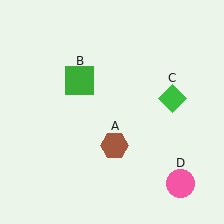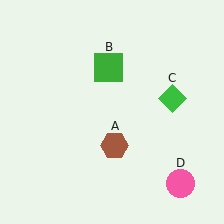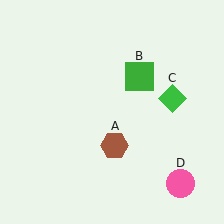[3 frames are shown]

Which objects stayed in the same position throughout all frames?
Brown hexagon (object A) and green diamond (object C) and pink circle (object D) remained stationary.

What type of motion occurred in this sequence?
The green square (object B) rotated clockwise around the center of the scene.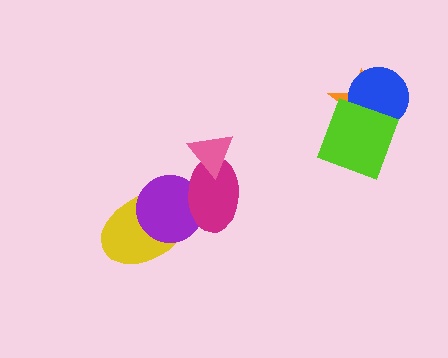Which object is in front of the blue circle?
The lime square is in front of the blue circle.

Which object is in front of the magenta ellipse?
The pink triangle is in front of the magenta ellipse.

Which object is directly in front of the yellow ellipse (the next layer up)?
The purple circle is directly in front of the yellow ellipse.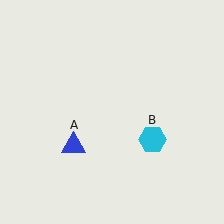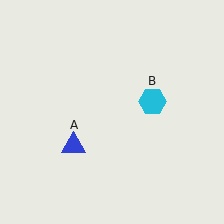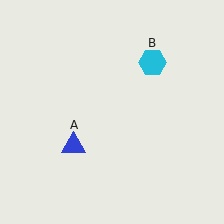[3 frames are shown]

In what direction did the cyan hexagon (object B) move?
The cyan hexagon (object B) moved up.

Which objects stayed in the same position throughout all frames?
Blue triangle (object A) remained stationary.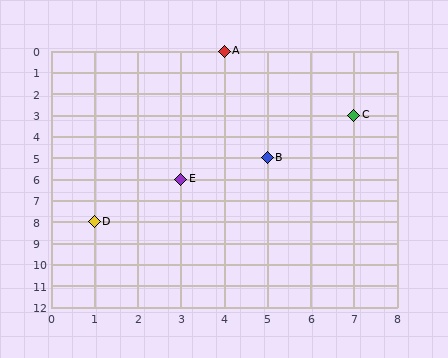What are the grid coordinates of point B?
Point B is at grid coordinates (5, 5).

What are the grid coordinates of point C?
Point C is at grid coordinates (7, 3).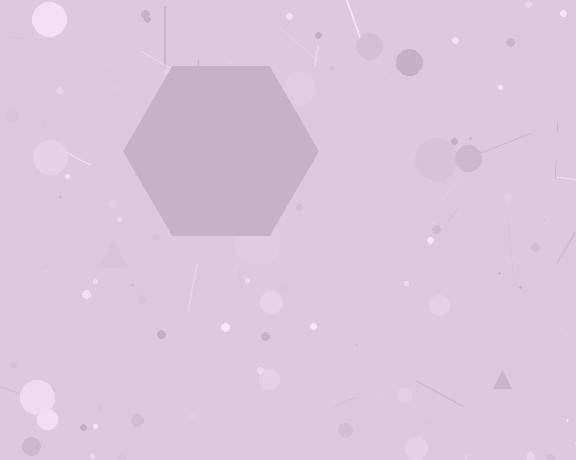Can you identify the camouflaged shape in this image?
The camouflaged shape is a hexagon.